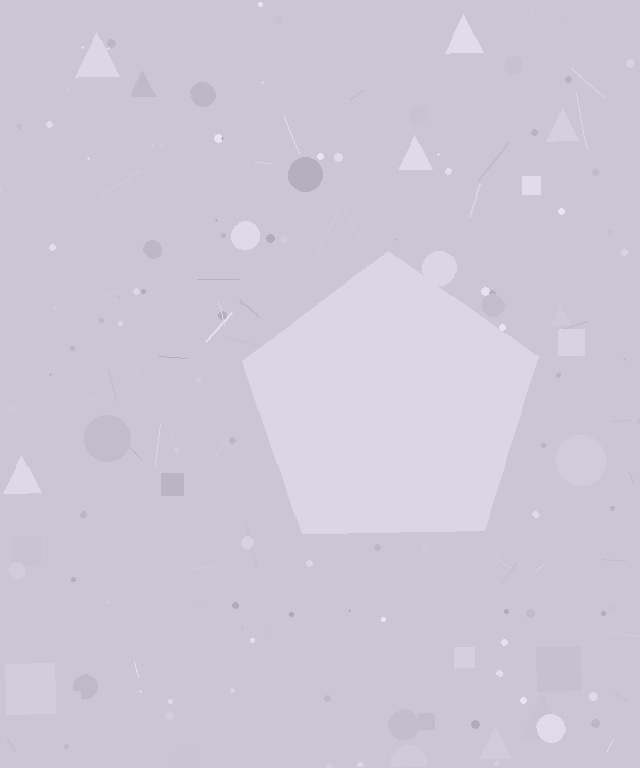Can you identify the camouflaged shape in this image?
The camouflaged shape is a pentagon.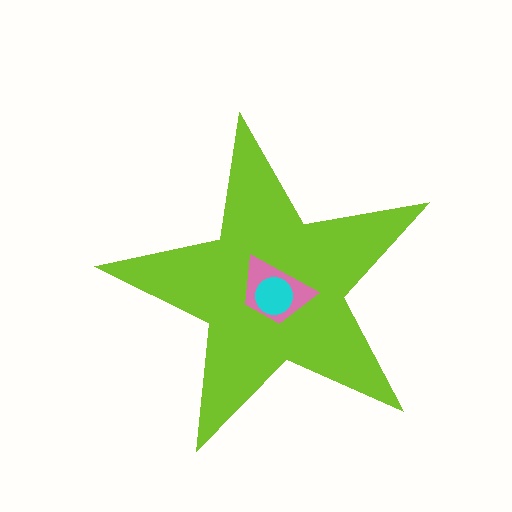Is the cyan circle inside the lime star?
Yes.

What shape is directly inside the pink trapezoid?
The cyan circle.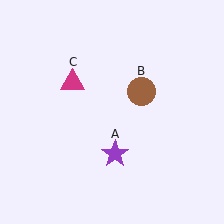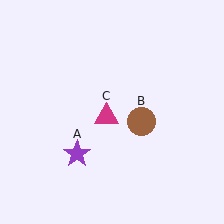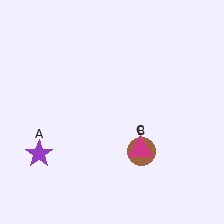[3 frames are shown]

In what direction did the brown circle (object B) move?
The brown circle (object B) moved down.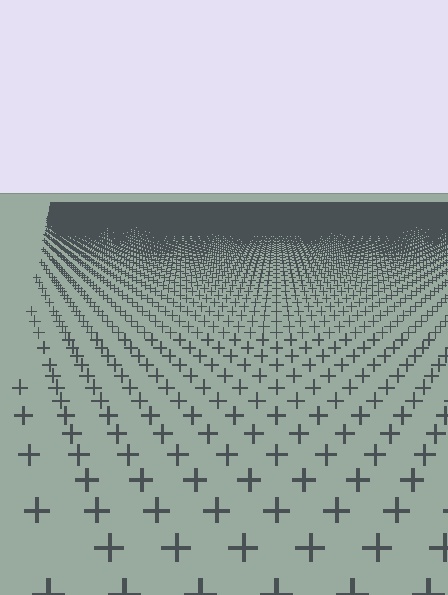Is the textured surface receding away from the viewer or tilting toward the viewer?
The surface is receding away from the viewer. Texture elements get smaller and denser toward the top.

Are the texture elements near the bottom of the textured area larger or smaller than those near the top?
Larger. Near the bottom, elements are closer to the viewer and appear at a bigger on-screen size.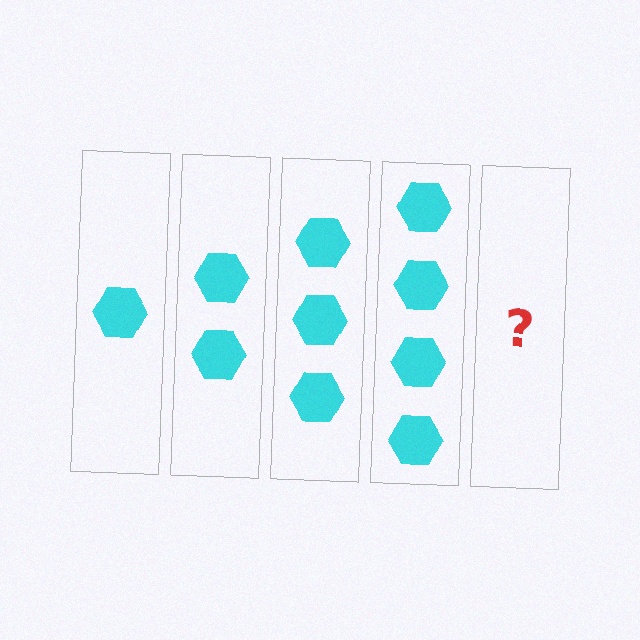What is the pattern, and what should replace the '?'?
The pattern is that each step adds one more hexagon. The '?' should be 5 hexagons.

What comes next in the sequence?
The next element should be 5 hexagons.